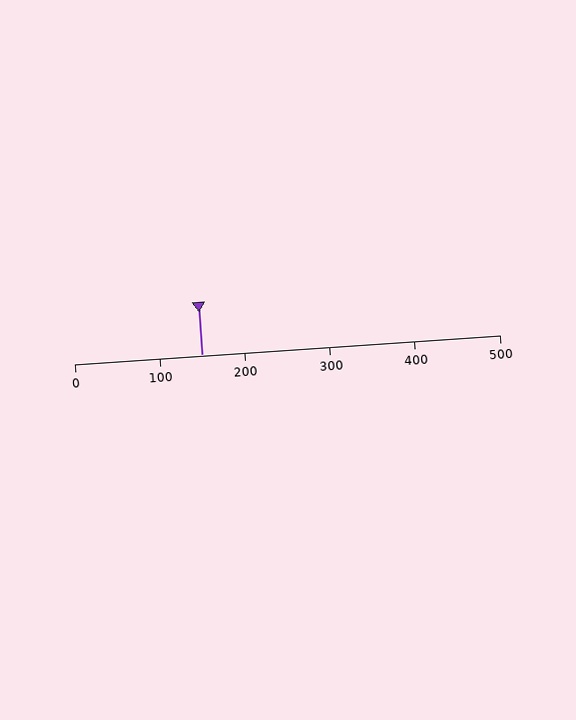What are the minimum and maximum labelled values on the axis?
The axis runs from 0 to 500.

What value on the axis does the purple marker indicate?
The marker indicates approximately 150.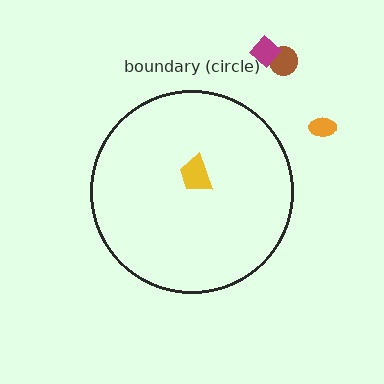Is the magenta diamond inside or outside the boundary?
Outside.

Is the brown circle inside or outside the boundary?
Outside.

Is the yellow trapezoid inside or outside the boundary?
Inside.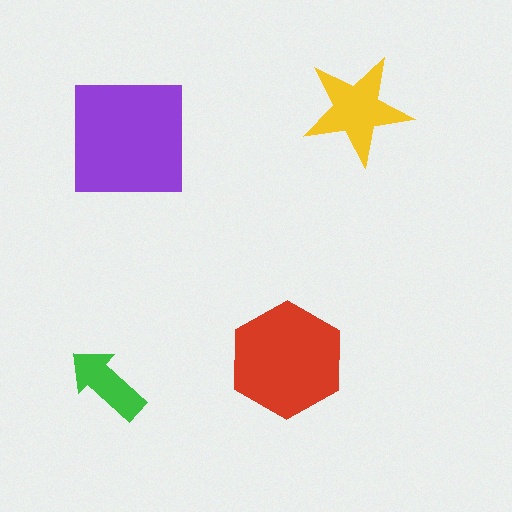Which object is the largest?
The purple square.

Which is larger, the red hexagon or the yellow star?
The red hexagon.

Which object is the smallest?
The green arrow.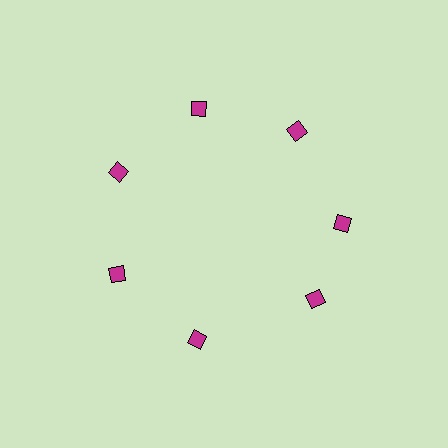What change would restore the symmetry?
The symmetry would be restored by rotating it back into even spacing with its neighbors so that all 7 diamonds sit at equal angles and equal distance from the center.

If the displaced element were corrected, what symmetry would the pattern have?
It would have 7-fold rotational symmetry — the pattern would map onto itself every 51 degrees.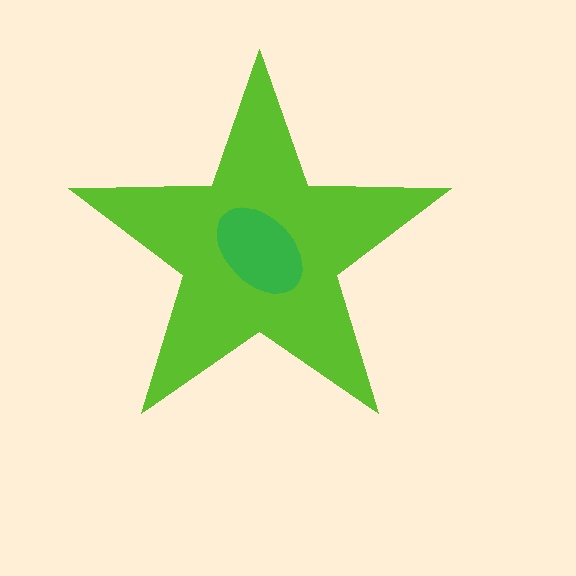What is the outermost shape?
The lime star.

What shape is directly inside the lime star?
The green ellipse.